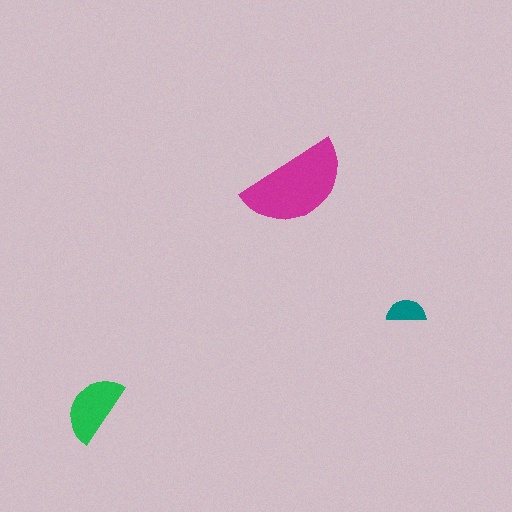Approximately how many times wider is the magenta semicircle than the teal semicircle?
About 2.5 times wider.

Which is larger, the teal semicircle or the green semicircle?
The green one.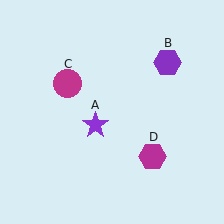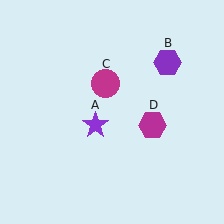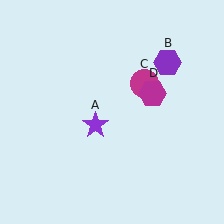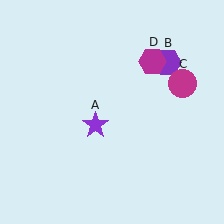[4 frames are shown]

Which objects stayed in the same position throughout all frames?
Purple star (object A) and purple hexagon (object B) remained stationary.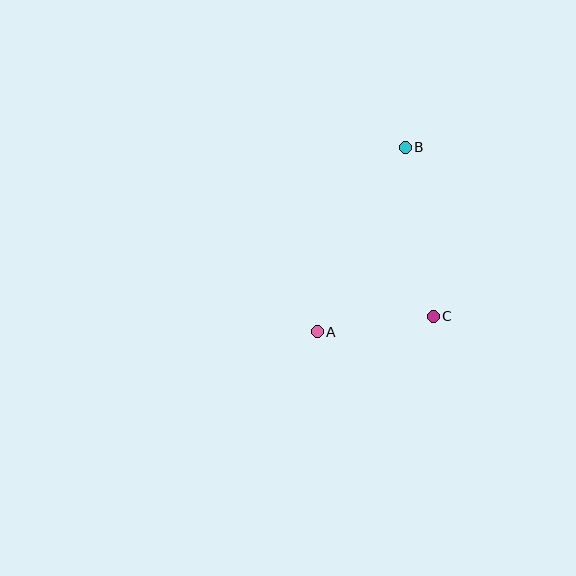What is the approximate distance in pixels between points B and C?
The distance between B and C is approximately 171 pixels.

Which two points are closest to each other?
Points A and C are closest to each other.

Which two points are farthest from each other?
Points A and B are farthest from each other.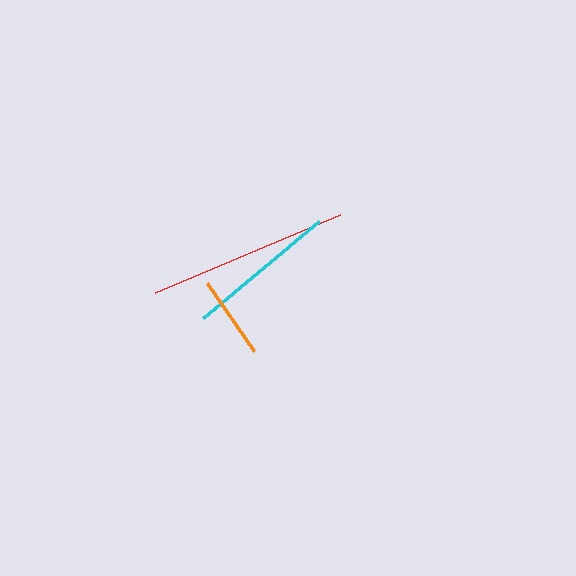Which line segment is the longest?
The red line is the longest at approximately 201 pixels.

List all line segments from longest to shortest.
From longest to shortest: red, cyan, orange.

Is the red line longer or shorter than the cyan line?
The red line is longer than the cyan line.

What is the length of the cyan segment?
The cyan segment is approximately 151 pixels long.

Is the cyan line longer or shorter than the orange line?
The cyan line is longer than the orange line.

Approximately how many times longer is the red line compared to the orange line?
The red line is approximately 2.4 times the length of the orange line.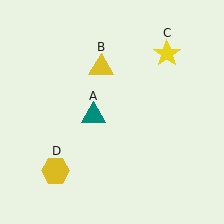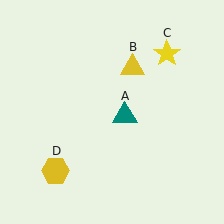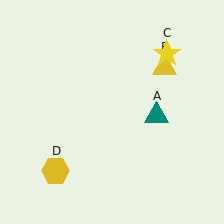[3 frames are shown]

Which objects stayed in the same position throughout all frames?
Yellow star (object C) and yellow hexagon (object D) remained stationary.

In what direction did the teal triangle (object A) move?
The teal triangle (object A) moved right.